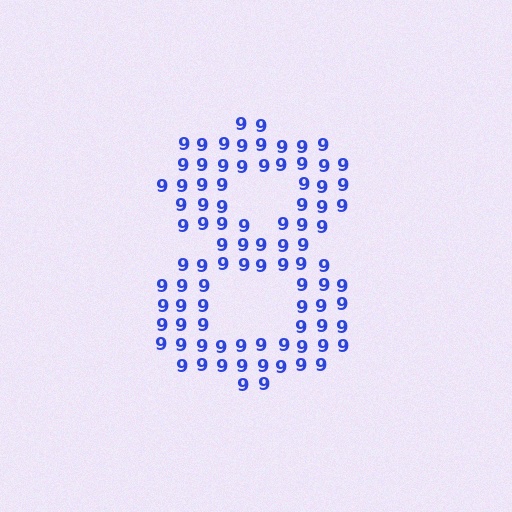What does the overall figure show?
The overall figure shows the digit 8.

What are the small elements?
The small elements are digit 9's.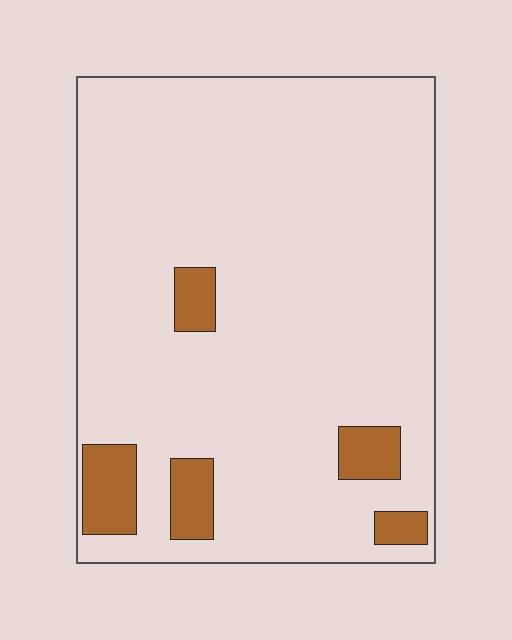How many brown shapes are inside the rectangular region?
5.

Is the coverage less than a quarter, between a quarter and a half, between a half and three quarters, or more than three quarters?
Less than a quarter.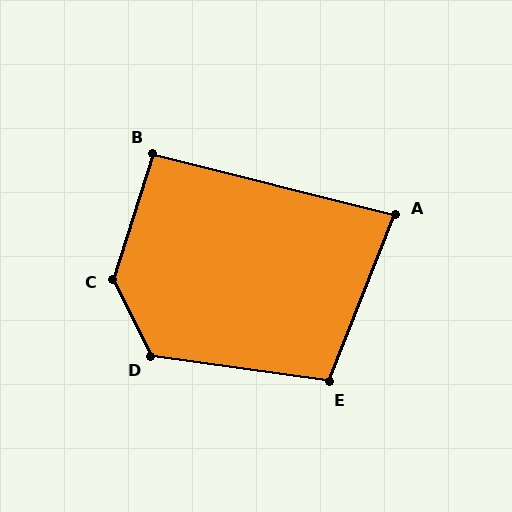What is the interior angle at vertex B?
Approximately 93 degrees (approximately right).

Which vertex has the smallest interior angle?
A, at approximately 82 degrees.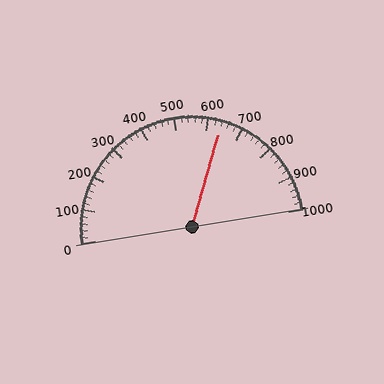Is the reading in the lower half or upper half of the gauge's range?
The reading is in the upper half of the range (0 to 1000).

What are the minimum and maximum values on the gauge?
The gauge ranges from 0 to 1000.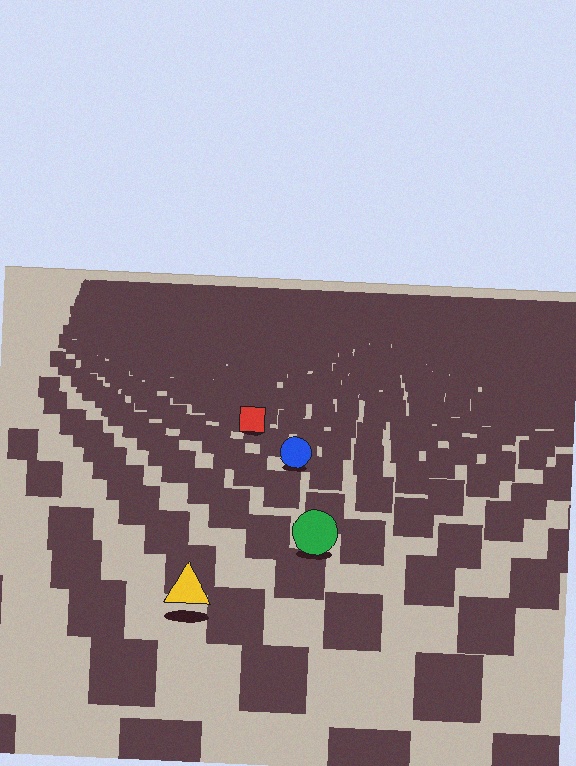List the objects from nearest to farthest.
From nearest to farthest: the yellow triangle, the green circle, the blue circle, the red square.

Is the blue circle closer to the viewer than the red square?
Yes. The blue circle is closer — you can tell from the texture gradient: the ground texture is coarser near it.